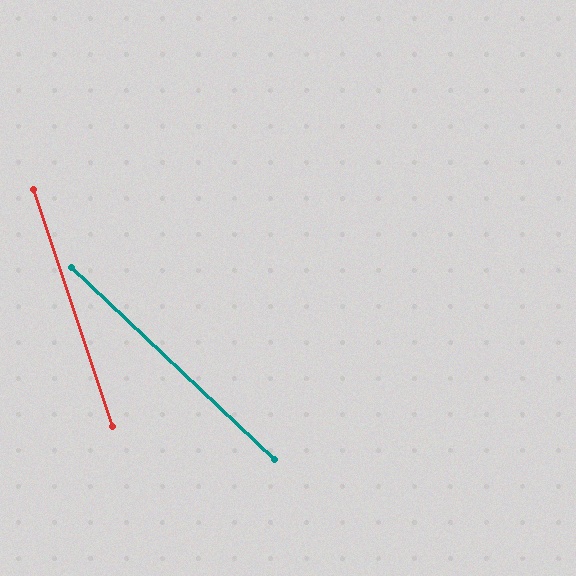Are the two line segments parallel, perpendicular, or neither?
Neither parallel nor perpendicular — they differ by about 28°.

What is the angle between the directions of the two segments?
Approximately 28 degrees.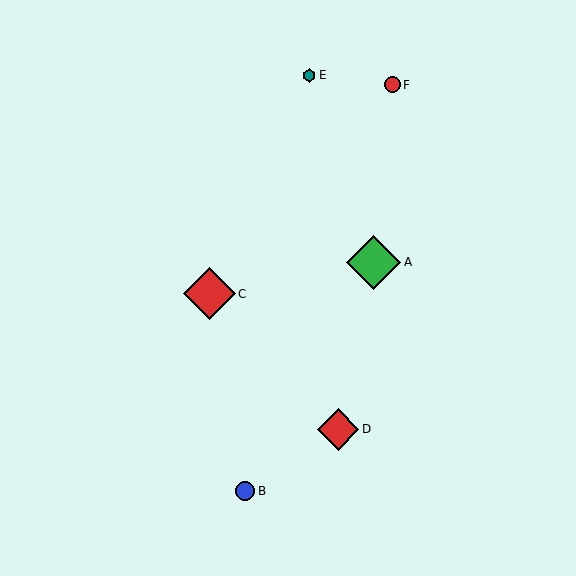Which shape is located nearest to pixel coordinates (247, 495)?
The blue circle (labeled B) at (245, 491) is nearest to that location.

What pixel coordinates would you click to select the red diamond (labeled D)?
Click at (338, 429) to select the red diamond D.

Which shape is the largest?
The green diamond (labeled A) is the largest.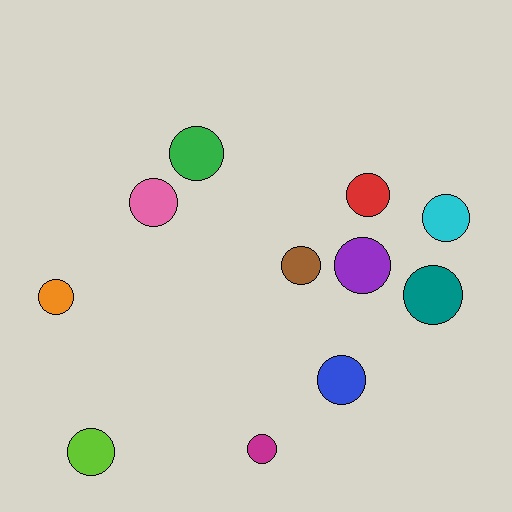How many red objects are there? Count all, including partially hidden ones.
There is 1 red object.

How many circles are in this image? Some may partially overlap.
There are 11 circles.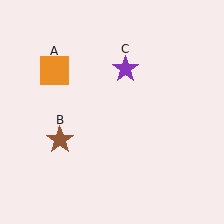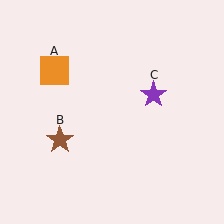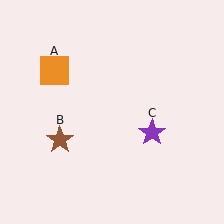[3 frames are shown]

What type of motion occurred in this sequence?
The purple star (object C) rotated clockwise around the center of the scene.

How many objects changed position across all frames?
1 object changed position: purple star (object C).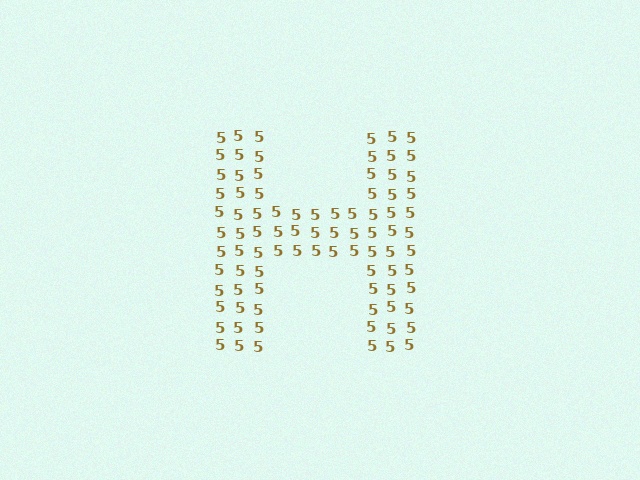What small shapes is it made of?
It is made of small digit 5's.